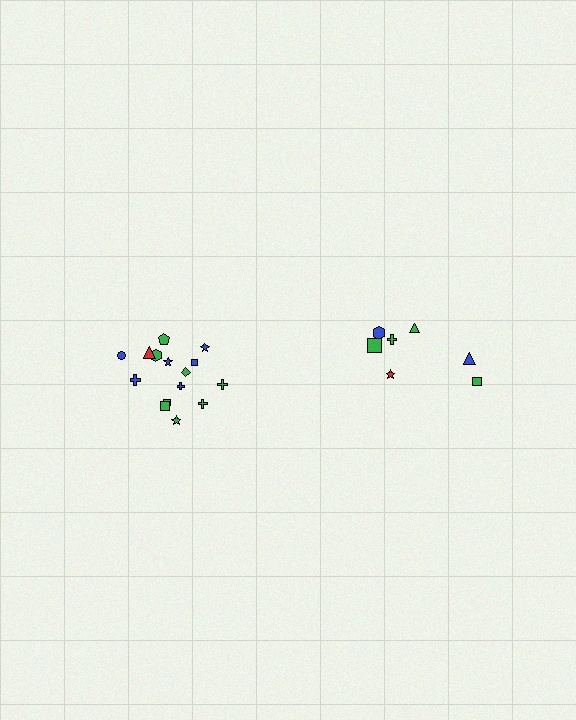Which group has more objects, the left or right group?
The left group.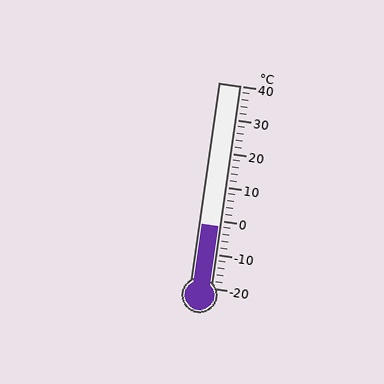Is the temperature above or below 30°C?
The temperature is below 30°C.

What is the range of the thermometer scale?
The thermometer scale ranges from -20°C to 40°C.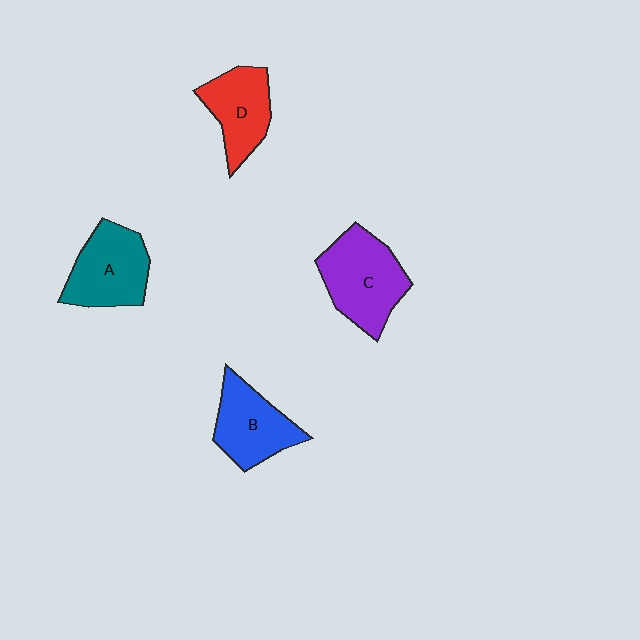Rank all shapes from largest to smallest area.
From largest to smallest: C (purple), A (teal), B (blue), D (red).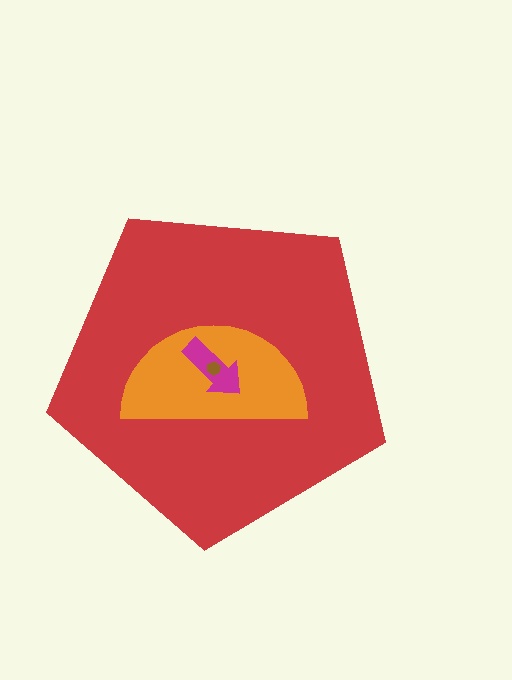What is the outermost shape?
The red pentagon.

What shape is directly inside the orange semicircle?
The magenta arrow.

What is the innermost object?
The brown hexagon.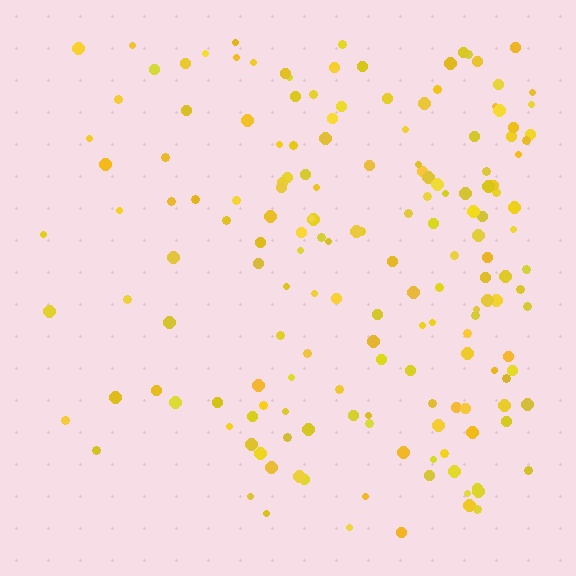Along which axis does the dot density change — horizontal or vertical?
Horizontal.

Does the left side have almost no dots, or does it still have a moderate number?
Still a moderate number, just noticeably fewer than the right.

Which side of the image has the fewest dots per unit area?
The left.